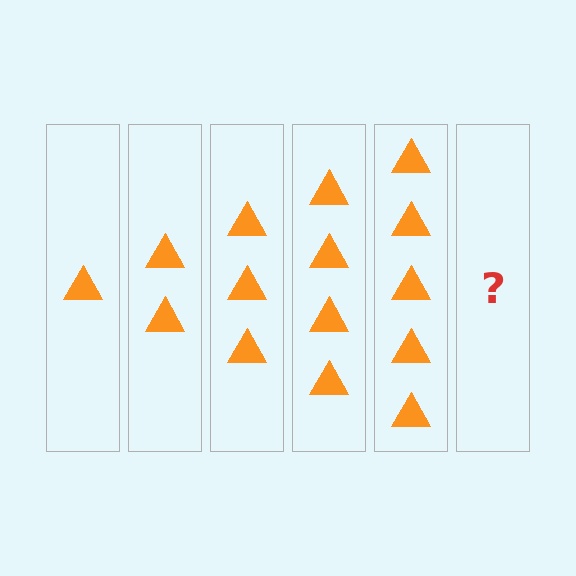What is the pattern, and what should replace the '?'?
The pattern is that each step adds one more triangle. The '?' should be 6 triangles.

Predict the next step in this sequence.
The next step is 6 triangles.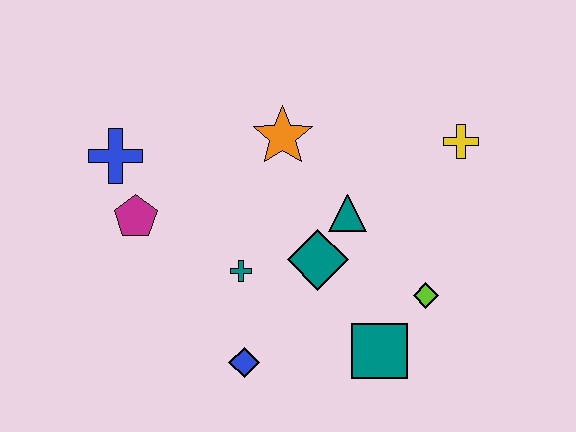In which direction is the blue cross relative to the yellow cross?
The blue cross is to the left of the yellow cross.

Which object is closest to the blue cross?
The magenta pentagon is closest to the blue cross.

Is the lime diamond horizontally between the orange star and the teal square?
No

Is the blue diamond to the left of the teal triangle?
Yes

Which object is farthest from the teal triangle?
The blue cross is farthest from the teal triangle.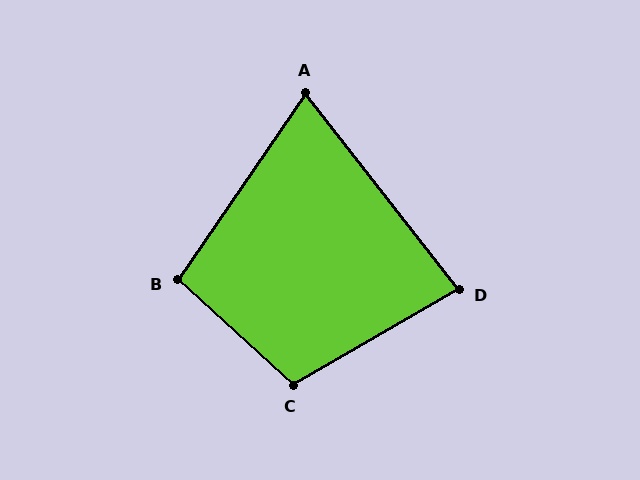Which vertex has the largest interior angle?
C, at approximately 107 degrees.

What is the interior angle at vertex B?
Approximately 98 degrees (obtuse).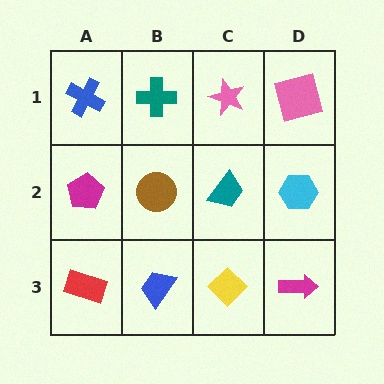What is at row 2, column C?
A teal trapezoid.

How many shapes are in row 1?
4 shapes.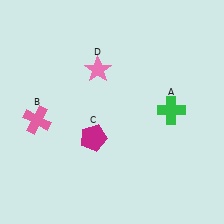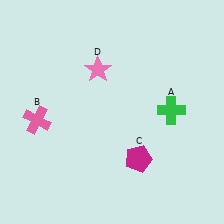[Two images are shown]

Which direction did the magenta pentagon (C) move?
The magenta pentagon (C) moved right.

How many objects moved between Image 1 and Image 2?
1 object moved between the two images.